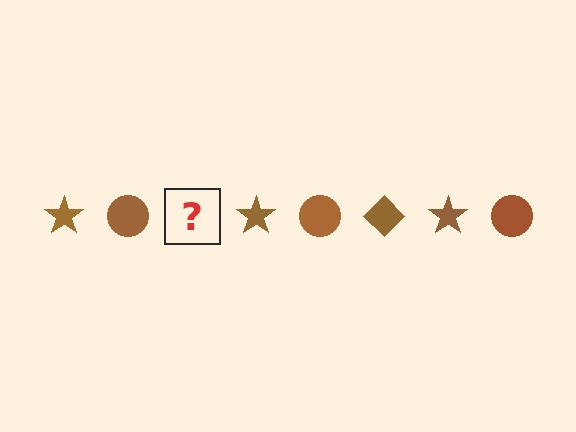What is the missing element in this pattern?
The missing element is a brown diamond.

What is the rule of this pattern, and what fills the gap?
The rule is that the pattern cycles through star, circle, diamond shapes in brown. The gap should be filled with a brown diamond.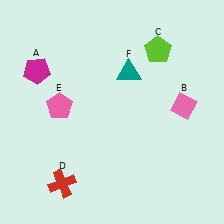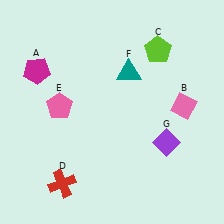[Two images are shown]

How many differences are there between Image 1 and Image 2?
There is 1 difference between the two images.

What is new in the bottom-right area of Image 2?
A purple diamond (G) was added in the bottom-right area of Image 2.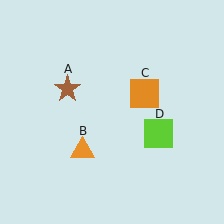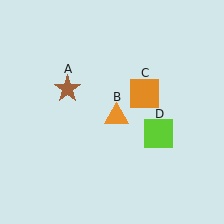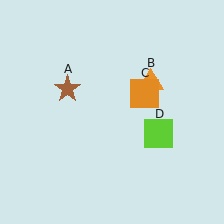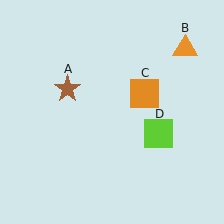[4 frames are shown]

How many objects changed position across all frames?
1 object changed position: orange triangle (object B).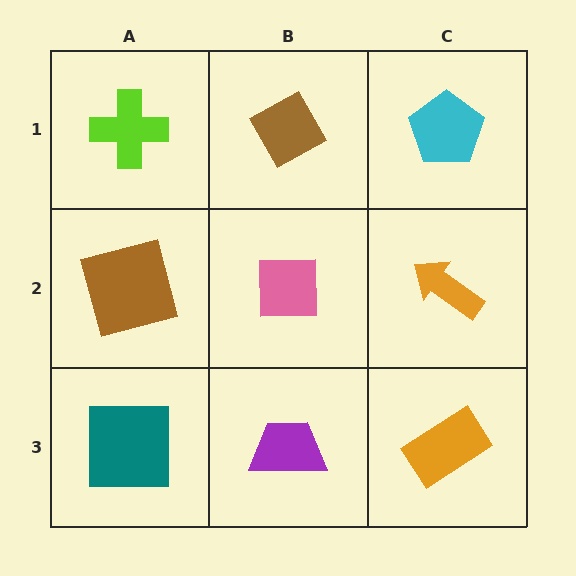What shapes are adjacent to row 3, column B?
A pink square (row 2, column B), a teal square (row 3, column A), an orange rectangle (row 3, column C).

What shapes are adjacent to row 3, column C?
An orange arrow (row 2, column C), a purple trapezoid (row 3, column B).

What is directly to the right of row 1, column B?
A cyan pentagon.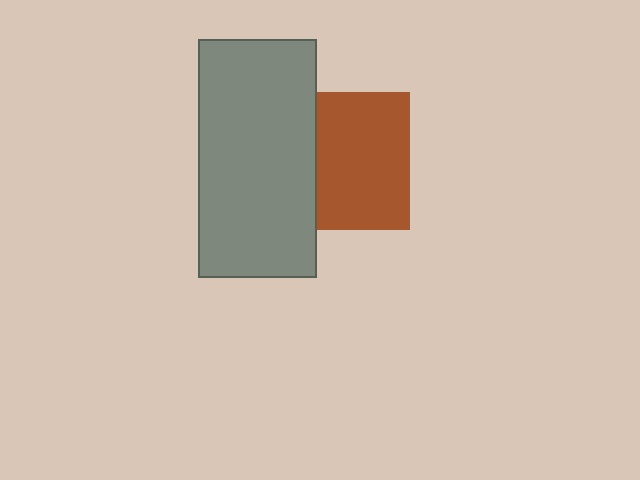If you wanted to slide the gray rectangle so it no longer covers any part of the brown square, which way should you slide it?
Slide it left — that is the most direct way to separate the two shapes.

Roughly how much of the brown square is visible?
Most of it is visible (roughly 67%).